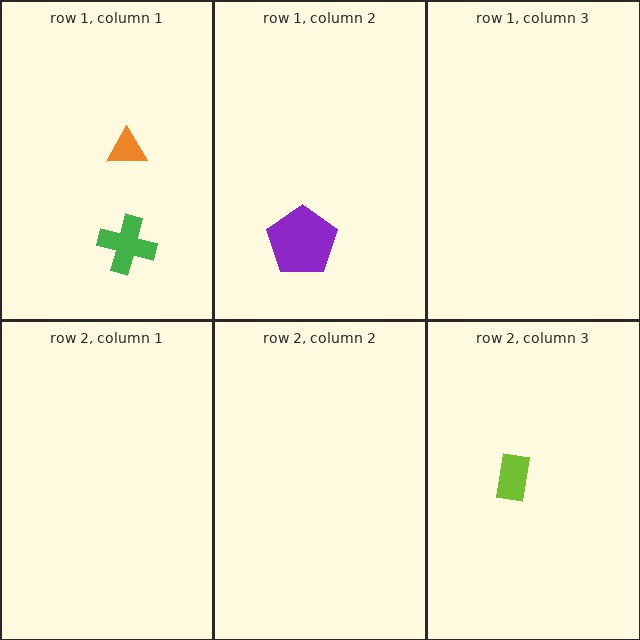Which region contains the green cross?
The row 1, column 1 region.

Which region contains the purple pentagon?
The row 1, column 2 region.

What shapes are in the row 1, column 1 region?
The orange triangle, the green cross.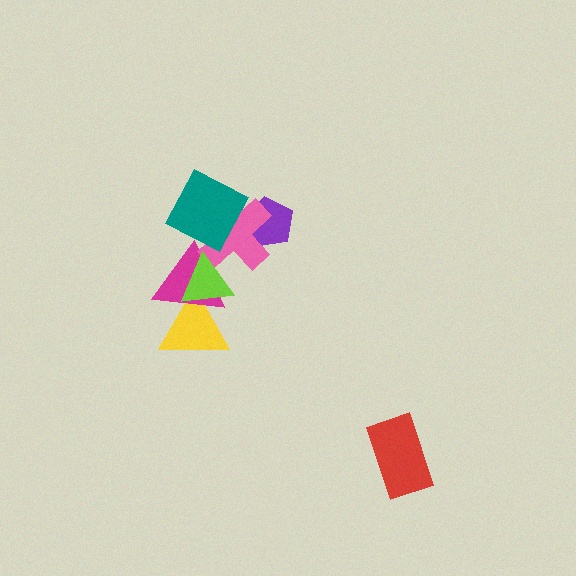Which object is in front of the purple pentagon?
The pink cross is in front of the purple pentagon.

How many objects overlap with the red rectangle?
0 objects overlap with the red rectangle.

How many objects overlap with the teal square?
1 object overlaps with the teal square.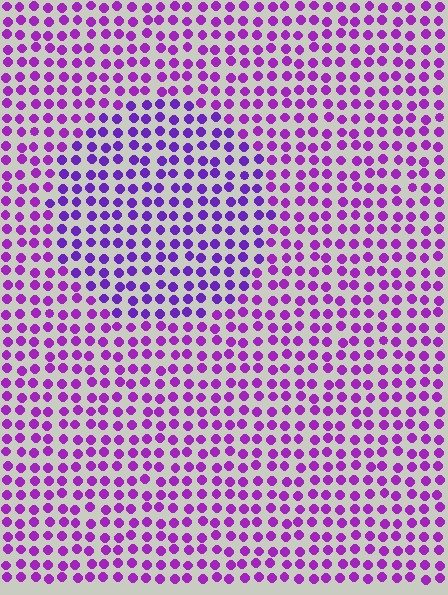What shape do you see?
I see a circle.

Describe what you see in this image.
The image is filled with small purple elements in a uniform arrangement. A circle-shaped region is visible where the elements are tinted to a slightly different hue, forming a subtle color boundary.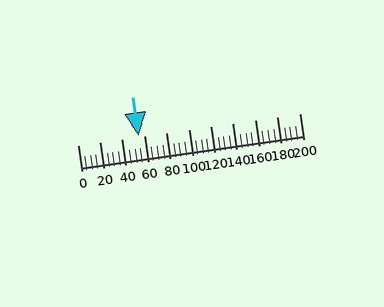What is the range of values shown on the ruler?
The ruler shows values from 0 to 200.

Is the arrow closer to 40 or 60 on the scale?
The arrow is closer to 60.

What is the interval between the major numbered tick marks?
The major tick marks are spaced 20 units apart.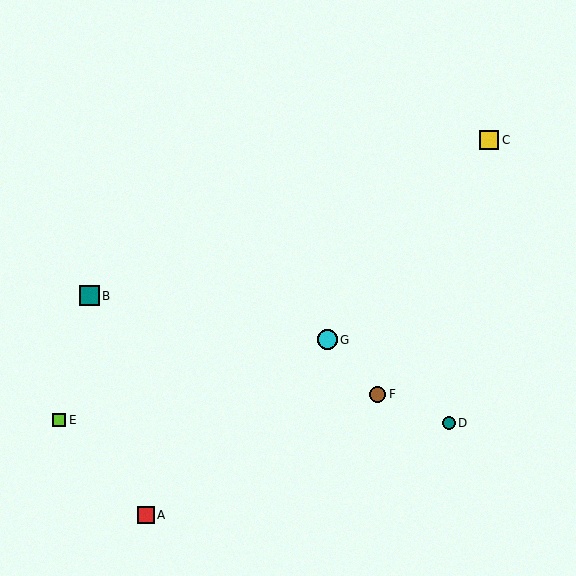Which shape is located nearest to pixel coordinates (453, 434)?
The teal circle (labeled D) at (449, 423) is nearest to that location.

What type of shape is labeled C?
Shape C is a yellow square.